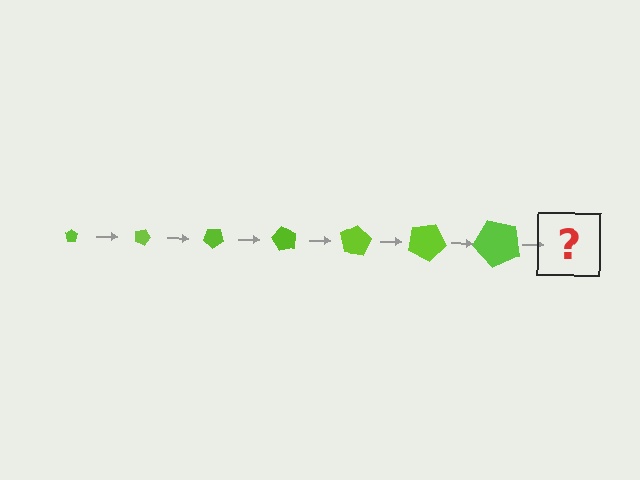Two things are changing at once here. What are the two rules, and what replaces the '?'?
The two rules are that the pentagon grows larger each step and it rotates 20 degrees each step. The '?' should be a pentagon, larger than the previous one and rotated 140 degrees from the start.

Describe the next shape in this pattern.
It should be a pentagon, larger than the previous one and rotated 140 degrees from the start.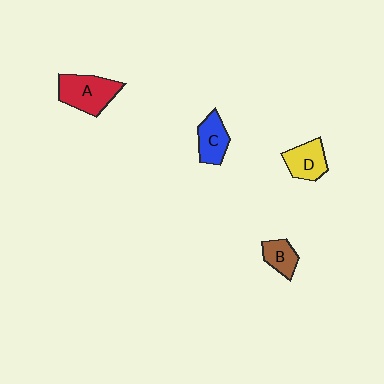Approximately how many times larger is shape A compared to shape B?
Approximately 1.9 times.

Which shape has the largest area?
Shape A (red).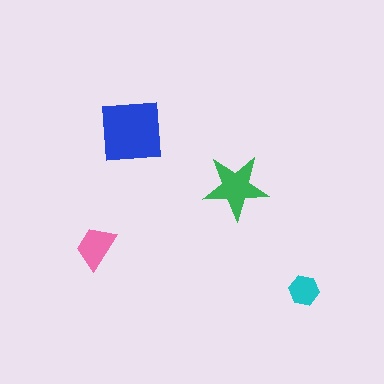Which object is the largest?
The blue square.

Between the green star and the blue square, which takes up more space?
The blue square.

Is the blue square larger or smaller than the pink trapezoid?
Larger.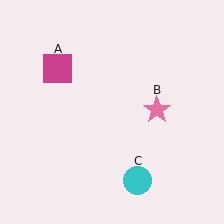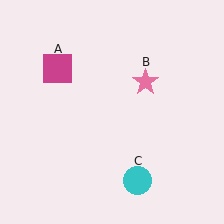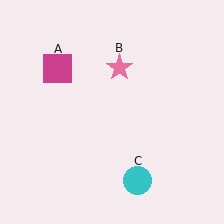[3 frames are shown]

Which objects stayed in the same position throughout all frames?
Magenta square (object A) and cyan circle (object C) remained stationary.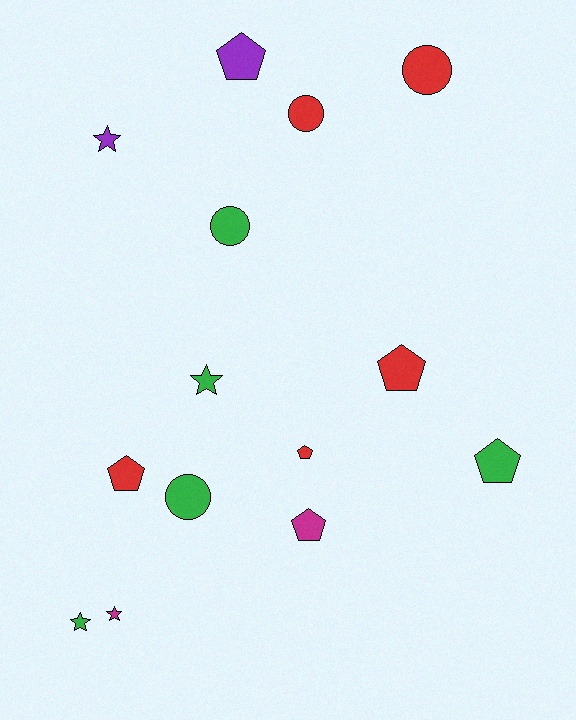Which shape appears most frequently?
Pentagon, with 6 objects.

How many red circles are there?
There are 2 red circles.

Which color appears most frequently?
Green, with 5 objects.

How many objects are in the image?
There are 14 objects.